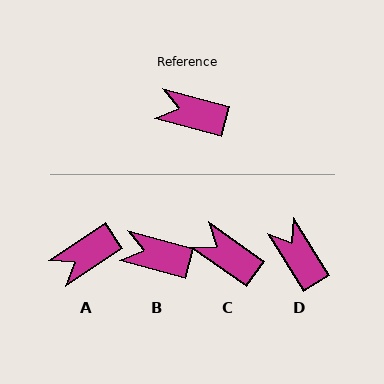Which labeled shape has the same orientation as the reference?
B.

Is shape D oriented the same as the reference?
No, it is off by about 43 degrees.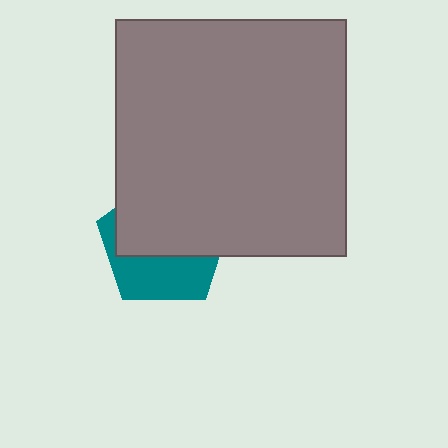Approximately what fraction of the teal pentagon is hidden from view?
Roughly 60% of the teal pentagon is hidden behind the gray rectangle.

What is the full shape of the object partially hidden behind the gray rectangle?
The partially hidden object is a teal pentagon.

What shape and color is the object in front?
The object in front is a gray rectangle.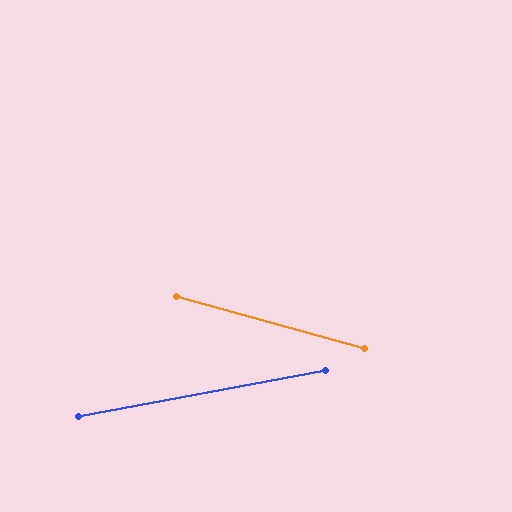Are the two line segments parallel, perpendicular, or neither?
Neither parallel nor perpendicular — they differ by about 26°.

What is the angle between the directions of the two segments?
Approximately 26 degrees.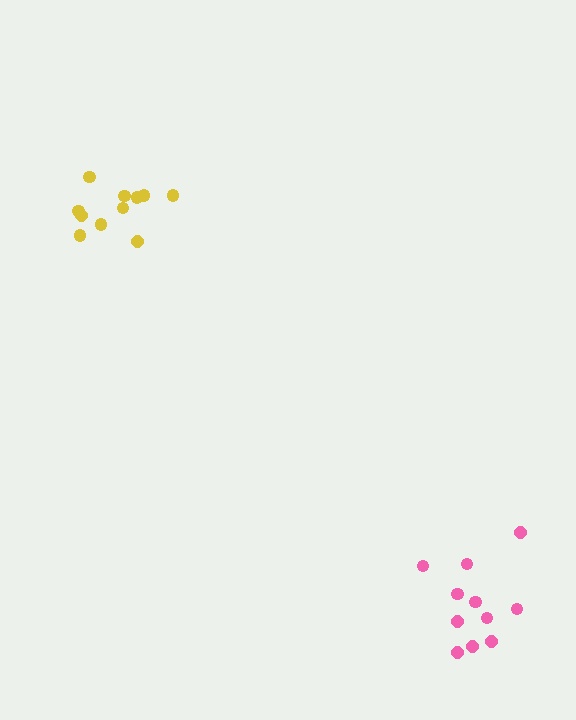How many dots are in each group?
Group 1: 11 dots, Group 2: 11 dots (22 total).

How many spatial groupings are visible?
There are 2 spatial groupings.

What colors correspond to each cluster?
The clusters are colored: yellow, pink.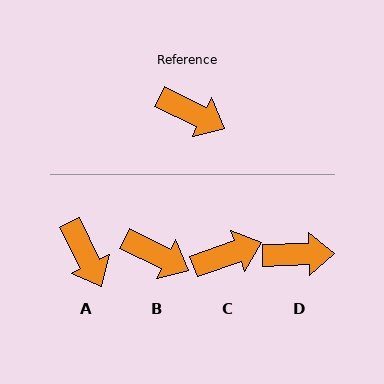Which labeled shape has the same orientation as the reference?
B.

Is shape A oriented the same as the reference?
No, it is off by about 37 degrees.